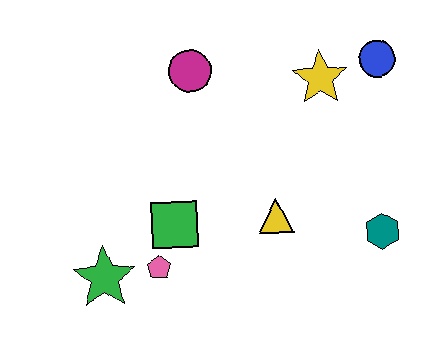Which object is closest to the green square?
The pink pentagon is closest to the green square.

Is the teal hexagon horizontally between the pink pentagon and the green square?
No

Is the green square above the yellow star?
No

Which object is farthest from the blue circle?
The green star is farthest from the blue circle.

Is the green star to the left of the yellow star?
Yes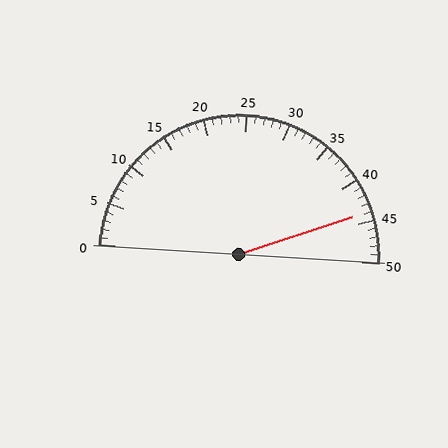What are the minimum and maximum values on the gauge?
The gauge ranges from 0 to 50.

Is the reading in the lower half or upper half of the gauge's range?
The reading is in the upper half of the range (0 to 50).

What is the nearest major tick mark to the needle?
The nearest major tick mark is 45.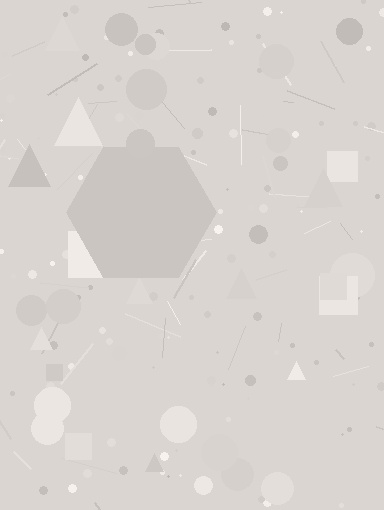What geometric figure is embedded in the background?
A hexagon is embedded in the background.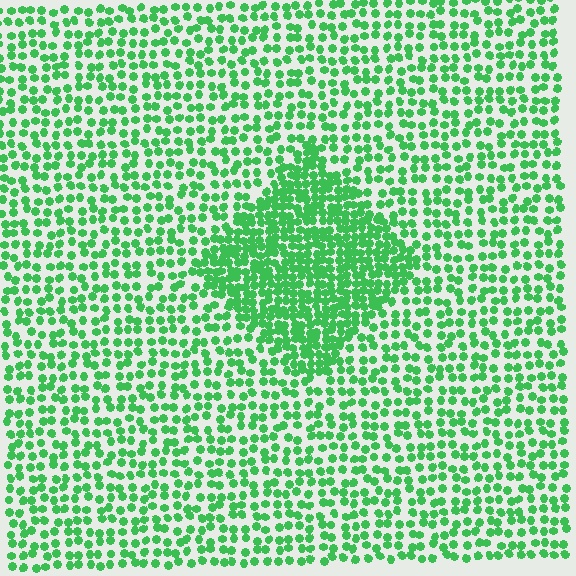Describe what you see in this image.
The image contains small green elements arranged at two different densities. A diamond-shaped region is visible where the elements are more densely packed than the surrounding area.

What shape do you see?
I see a diamond.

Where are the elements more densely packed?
The elements are more densely packed inside the diamond boundary.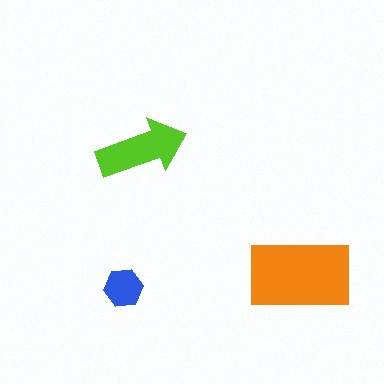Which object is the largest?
The orange rectangle.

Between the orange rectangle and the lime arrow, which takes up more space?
The orange rectangle.